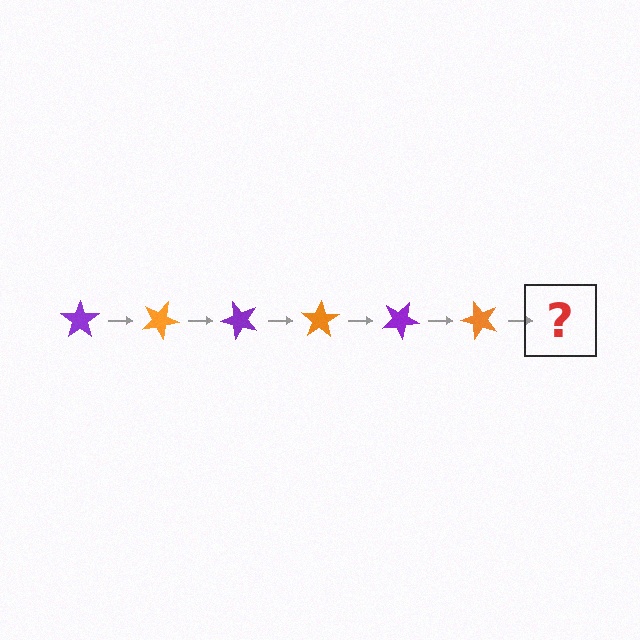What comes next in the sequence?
The next element should be a purple star, rotated 150 degrees from the start.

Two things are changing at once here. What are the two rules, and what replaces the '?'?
The two rules are that it rotates 25 degrees each step and the color cycles through purple and orange. The '?' should be a purple star, rotated 150 degrees from the start.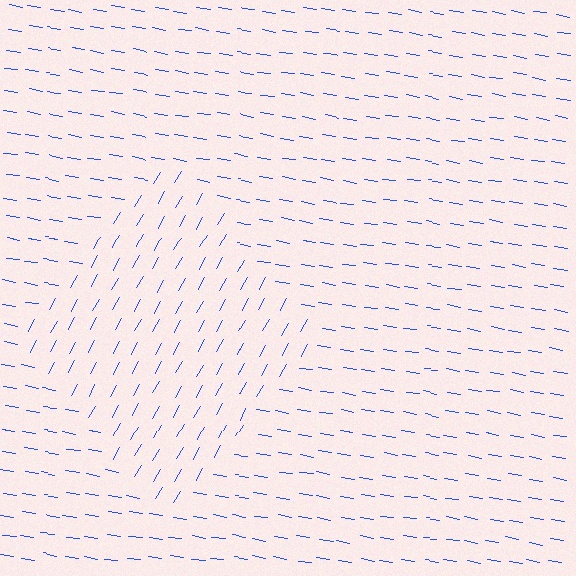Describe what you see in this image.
The image is filled with small blue line segments. A diamond region in the image has lines oriented differently from the surrounding lines, creating a visible texture boundary.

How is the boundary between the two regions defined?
The boundary is defined purely by a change in line orientation (approximately 70 degrees difference). All lines are the same color and thickness.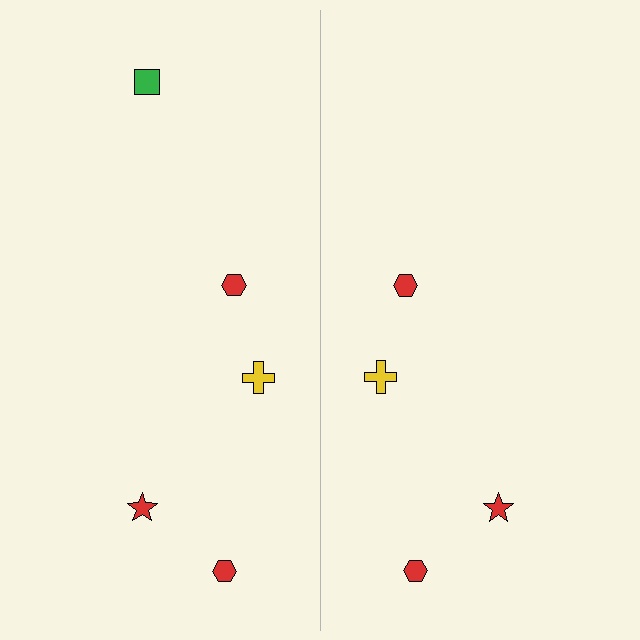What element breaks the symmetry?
A green square is missing from the right side.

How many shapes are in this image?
There are 9 shapes in this image.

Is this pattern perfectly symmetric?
No, the pattern is not perfectly symmetric. A green square is missing from the right side.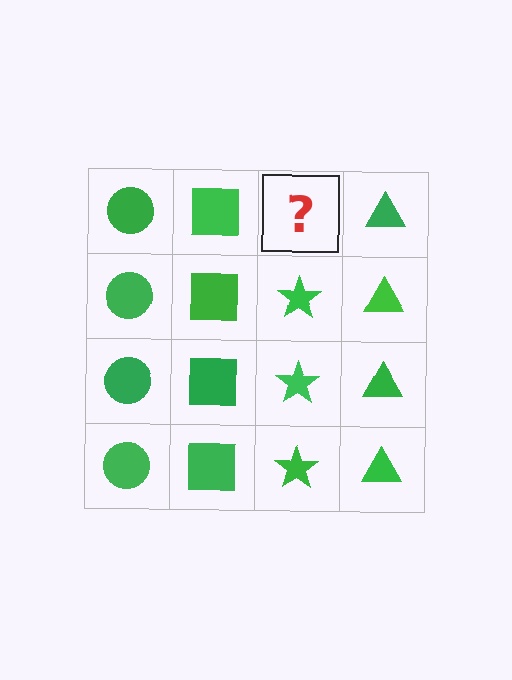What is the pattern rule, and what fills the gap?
The rule is that each column has a consistent shape. The gap should be filled with a green star.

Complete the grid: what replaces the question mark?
The question mark should be replaced with a green star.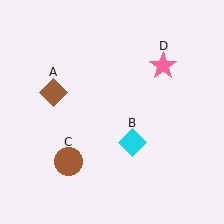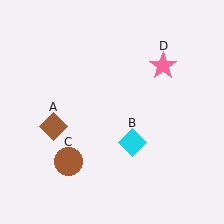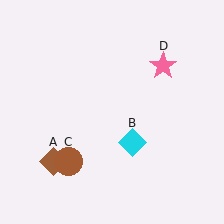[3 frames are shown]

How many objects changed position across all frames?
1 object changed position: brown diamond (object A).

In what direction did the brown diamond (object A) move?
The brown diamond (object A) moved down.